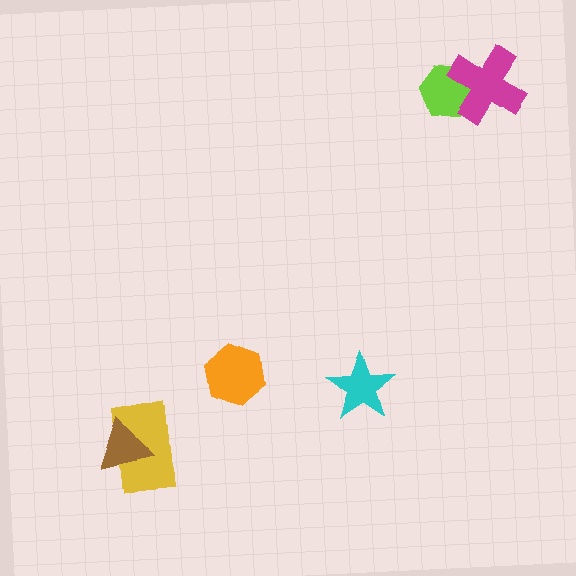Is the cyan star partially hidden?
No, no other shape covers it.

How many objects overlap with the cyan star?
0 objects overlap with the cyan star.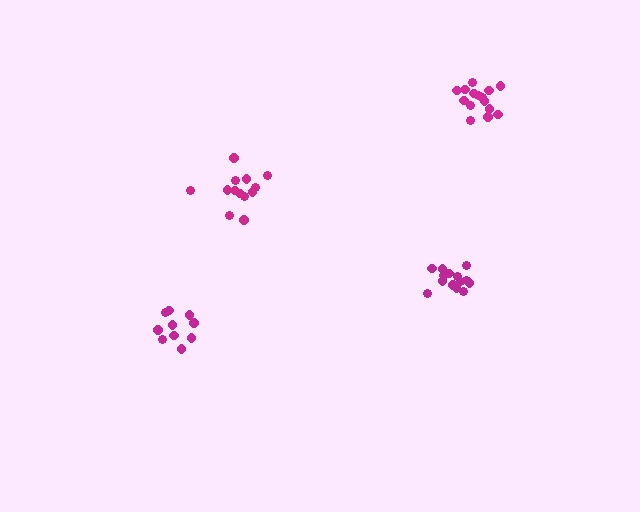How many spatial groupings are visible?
There are 4 spatial groupings.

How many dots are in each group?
Group 1: 10 dots, Group 2: 15 dots, Group 3: 13 dots, Group 4: 14 dots (52 total).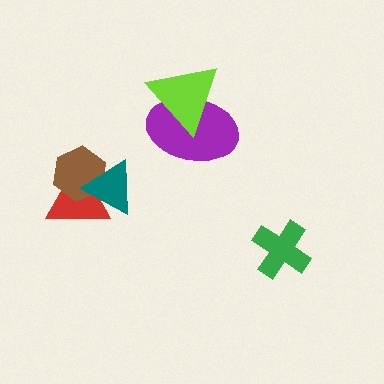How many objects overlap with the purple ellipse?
1 object overlaps with the purple ellipse.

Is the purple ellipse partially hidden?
Yes, it is partially covered by another shape.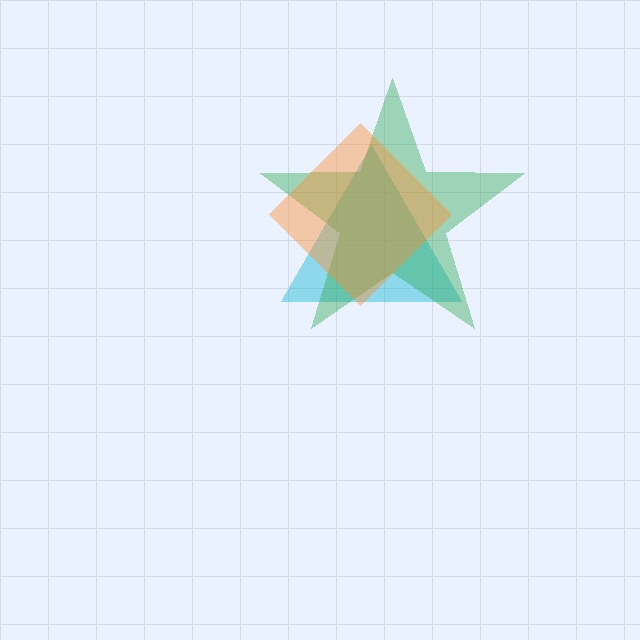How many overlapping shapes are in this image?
There are 3 overlapping shapes in the image.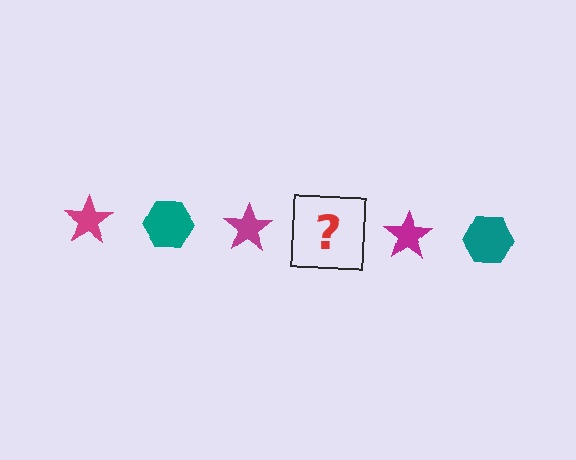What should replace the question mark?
The question mark should be replaced with a teal hexagon.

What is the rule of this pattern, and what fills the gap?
The rule is that the pattern alternates between magenta star and teal hexagon. The gap should be filled with a teal hexagon.